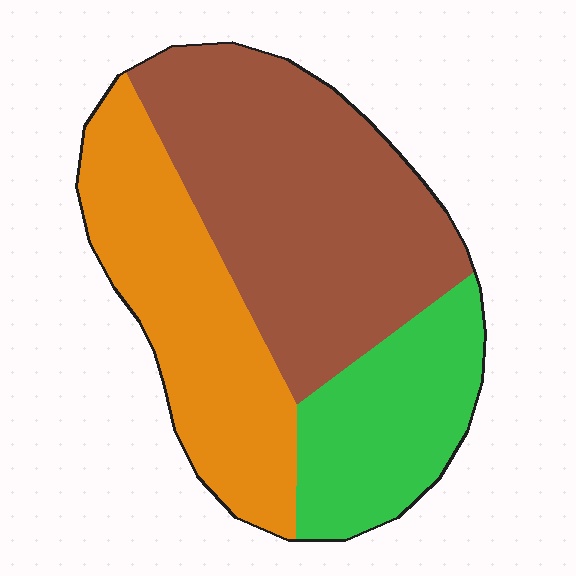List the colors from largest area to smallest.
From largest to smallest: brown, orange, green.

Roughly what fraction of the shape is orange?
Orange takes up about one third (1/3) of the shape.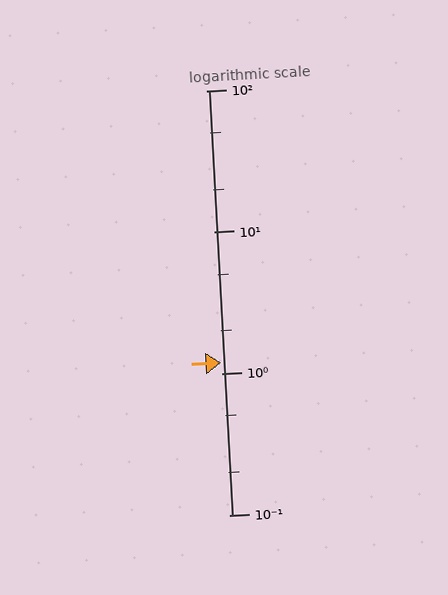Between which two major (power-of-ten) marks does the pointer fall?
The pointer is between 1 and 10.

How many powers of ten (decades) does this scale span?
The scale spans 3 decades, from 0.1 to 100.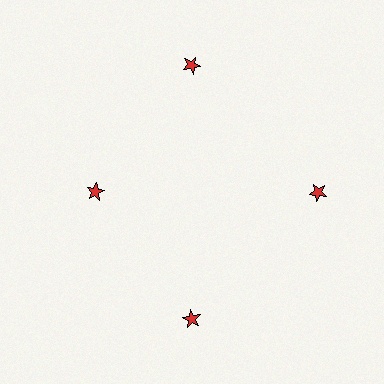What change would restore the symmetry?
The symmetry would be restored by moving it outward, back onto the ring so that all 4 stars sit at equal angles and equal distance from the center.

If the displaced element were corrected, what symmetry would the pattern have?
It would have 4-fold rotational symmetry — the pattern would map onto itself every 90 degrees.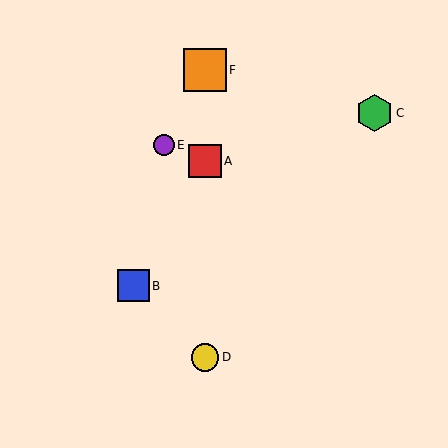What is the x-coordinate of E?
Object E is at x≈164.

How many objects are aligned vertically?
3 objects (A, D, F) are aligned vertically.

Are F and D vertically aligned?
Yes, both are at x≈205.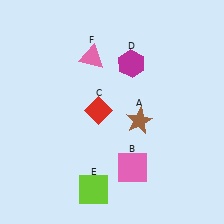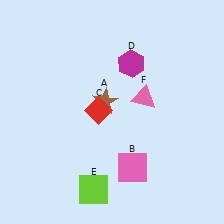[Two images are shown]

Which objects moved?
The objects that moved are: the brown star (A), the pink triangle (F).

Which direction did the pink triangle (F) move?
The pink triangle (F) moved right.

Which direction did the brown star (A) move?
The brown star (A) moved left.